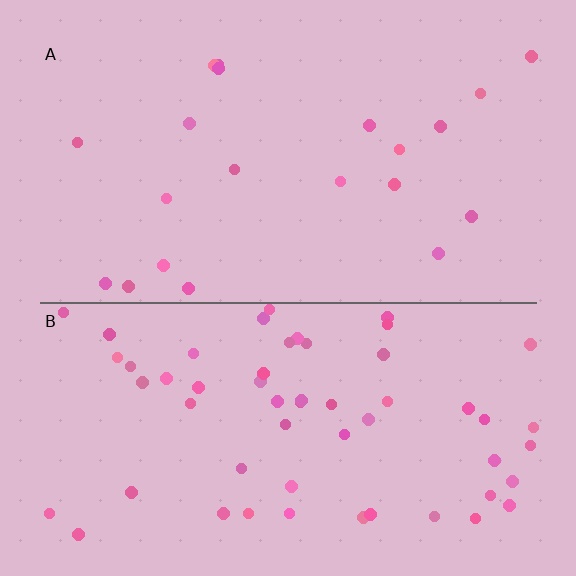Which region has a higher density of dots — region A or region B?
B (the bottom).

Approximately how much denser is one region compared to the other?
Approximately 2.7× — region B over region A.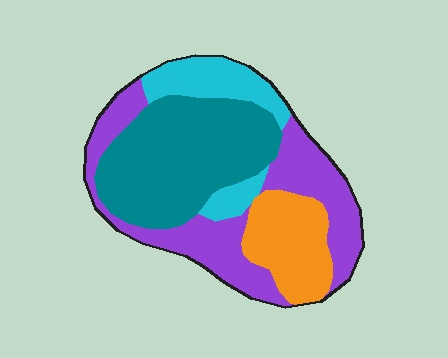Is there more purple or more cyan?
Purple.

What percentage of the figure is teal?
Teal takes up about three eighths (3/8) of the figure.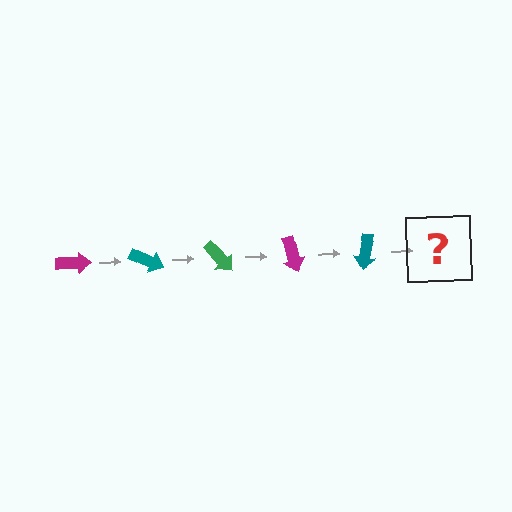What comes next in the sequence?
The next element should be a green arrow, rotated 125 degrees from the start.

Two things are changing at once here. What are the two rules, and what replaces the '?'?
The two rules are that it rotates 25 degrees each step and the color cycles through magenta, teal, and green. The '?' should be a green arrow, rotated 125 degrees from the start.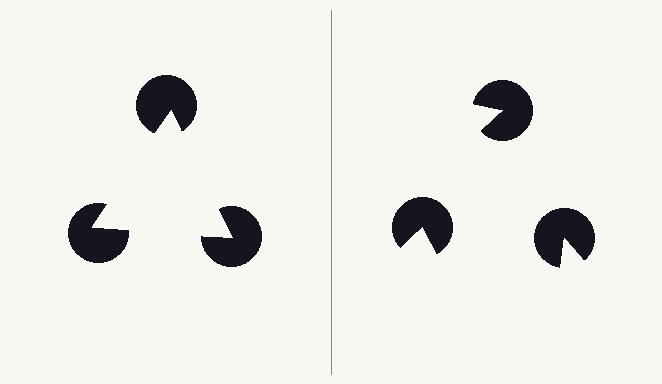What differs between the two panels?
The pac-man discs are positioned identically on both sides; only the wedge orientations differ. On the left they align to a triangle; on the right they are misaligned.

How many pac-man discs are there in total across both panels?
6 — 3 on each side.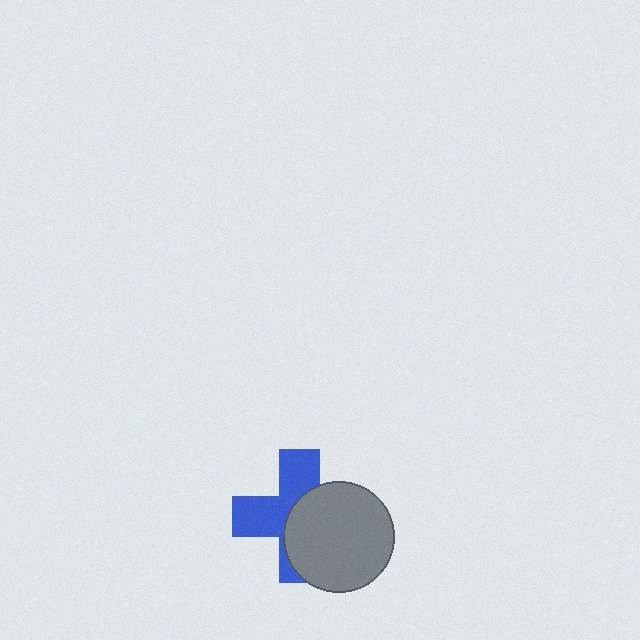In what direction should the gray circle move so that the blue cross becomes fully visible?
The gray circle should move right. That is the shortest direction to clear the overlap and leave the blue cross fully visible.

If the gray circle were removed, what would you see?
You would see the complete blue cross.